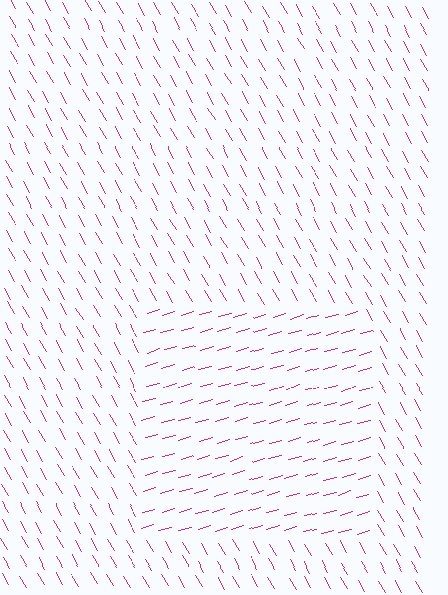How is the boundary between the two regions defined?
The boundary is defined purely by a change in line orientation (approximately 76 degrees difference). All lines are the same color and thickness.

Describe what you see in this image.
The image is filled with small magenta line segments. A rectangle region in the image has lines oriented differently from the surrounding lines, creating a visible texture boundary.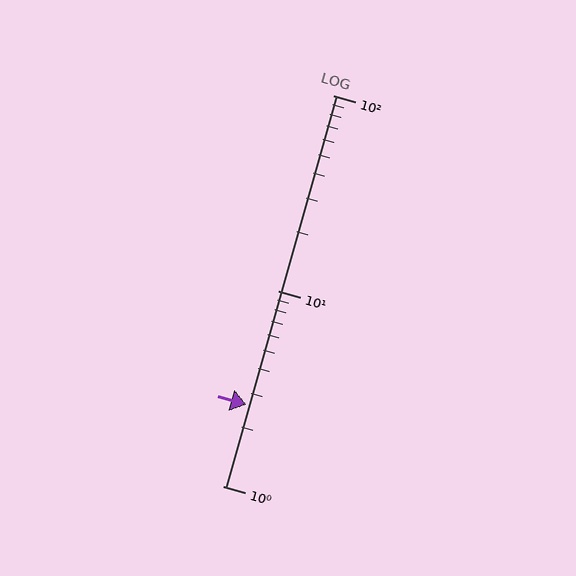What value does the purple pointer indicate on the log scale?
The pointer indicates approximately 2.6.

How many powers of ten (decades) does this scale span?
The scale spans 2 decades, from 1 to 100.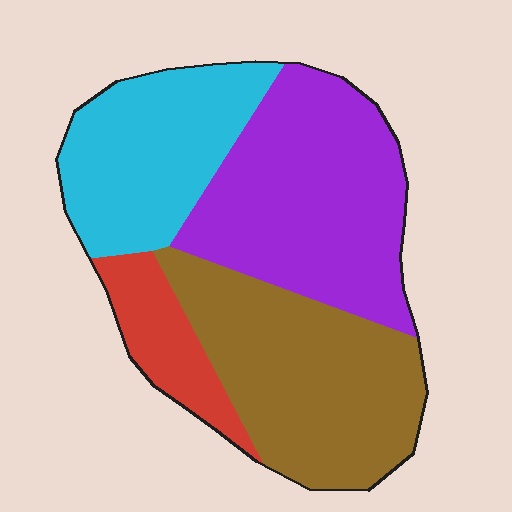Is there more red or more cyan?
Cyan.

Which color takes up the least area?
Red, at roughly 10%.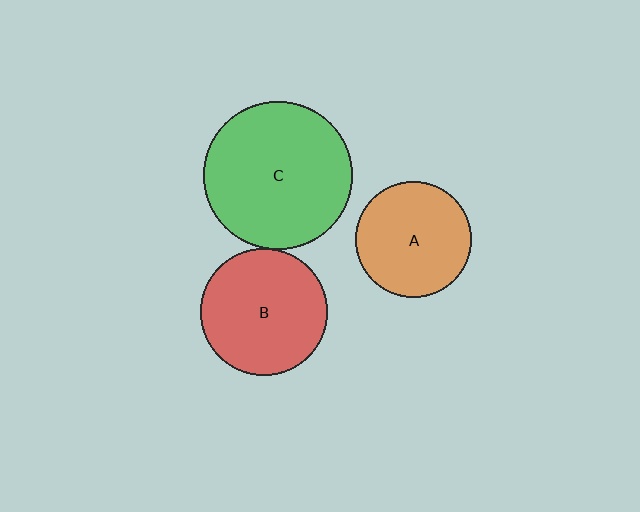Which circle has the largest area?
Circle C (green).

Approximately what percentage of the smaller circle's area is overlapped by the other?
Approximately 5%.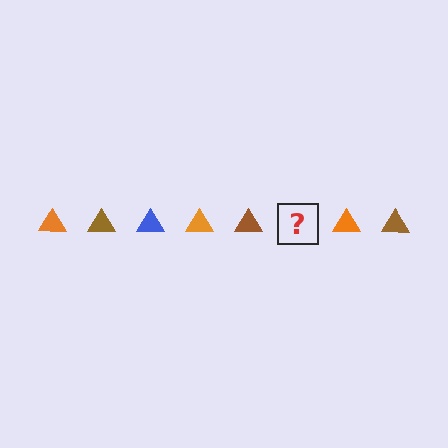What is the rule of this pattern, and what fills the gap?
The rule is that the pattern cycles through orange, brown, blue triangles. The gap should be filled with a blue triangle.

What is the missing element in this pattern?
The missing element is a blue triangle.